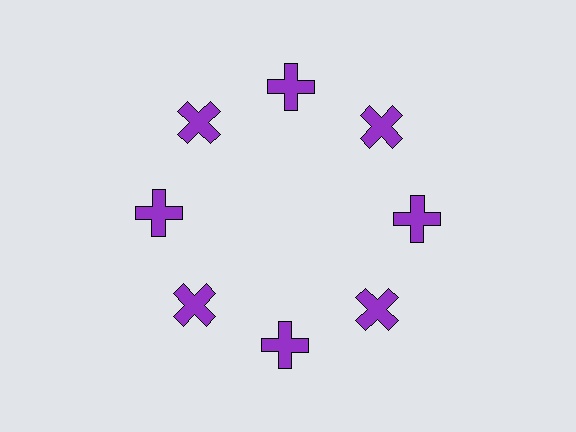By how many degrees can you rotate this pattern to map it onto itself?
The pattern maps onto itself every 45 degrees of rotation.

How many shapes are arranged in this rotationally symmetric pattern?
There are 8 shapes, arranged in 8 groups of 1.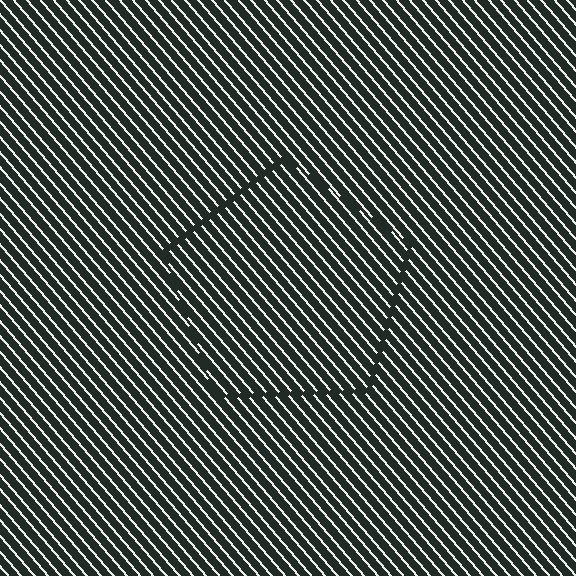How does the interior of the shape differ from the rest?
The interior of the shape contains the same grating, shifted by half a period — the contour is defined by the phase discontinuity where line-ends from the inner and outer gratings abut.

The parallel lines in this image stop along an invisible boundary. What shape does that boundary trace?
An illusory pentagon. The interior of the shape contains the same grating, shifted by half a period — the contour is defined by the phase discontinuity where line-ends from the inner and outer gratings abut.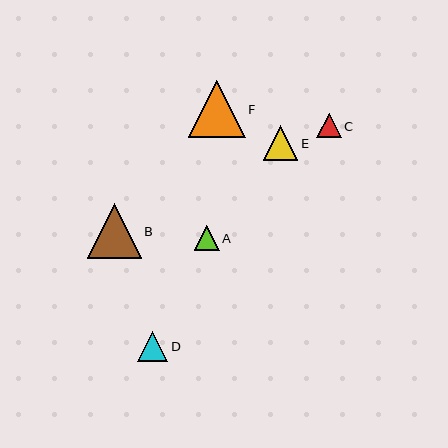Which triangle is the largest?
Triangle F is the largest with a size of approximately 57 pixels.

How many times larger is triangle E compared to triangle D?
Triangle E is approximately 1.1 times the size of triangle D.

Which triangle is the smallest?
Triangle C is the smallest with a size of approximately 24 pixels.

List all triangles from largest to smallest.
From largest to smallest: F, B, E, D, A, C.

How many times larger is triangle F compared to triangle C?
Triangle F is approximately 2.4 times the size of triangle C.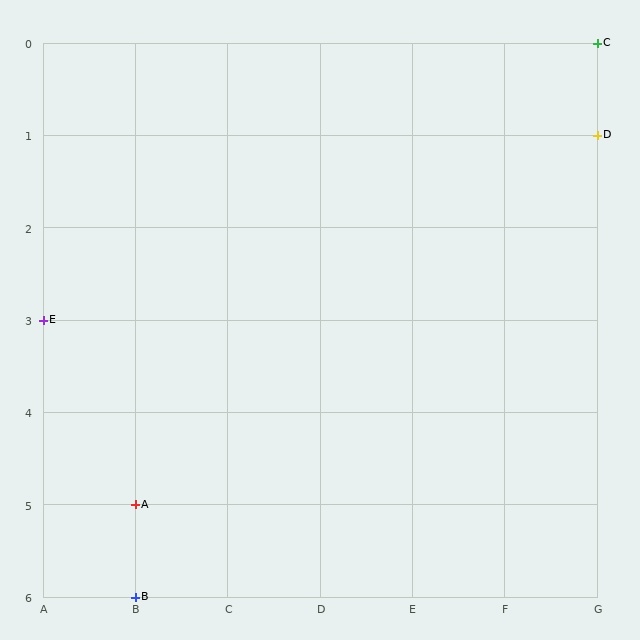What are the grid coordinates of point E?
Point E is at grid coordinates (A, 3).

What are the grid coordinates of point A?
Point A is at grid coordinates (B, 5).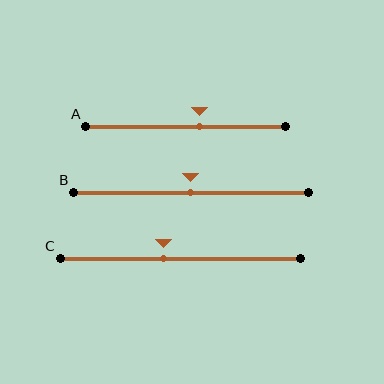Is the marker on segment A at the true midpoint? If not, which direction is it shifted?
No, the marker on segment A is shifted to the right by about 7% of the segment length.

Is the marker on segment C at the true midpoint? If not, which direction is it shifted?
No, the marker on segment C is shifted to the left by about 7% of the segment length.